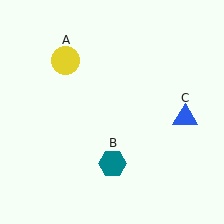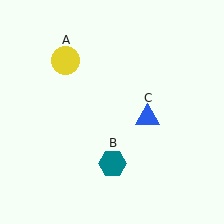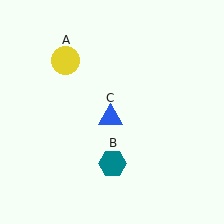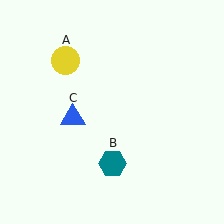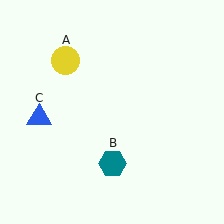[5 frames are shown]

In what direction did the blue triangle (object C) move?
The blue triangle (object C) moved left.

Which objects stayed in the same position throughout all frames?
Yellow circle (object A) and teal hexagon (object B) remained stationary.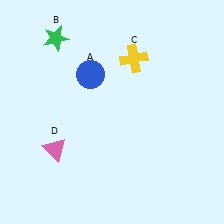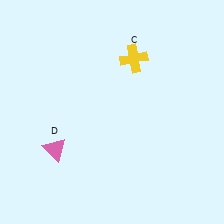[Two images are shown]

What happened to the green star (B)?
The green star (B) was removed in Image 2. It was in the top-left area of Image 1.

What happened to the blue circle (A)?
The blue circle (A) was removed in Image 2. It was in the top-left area of Image 1.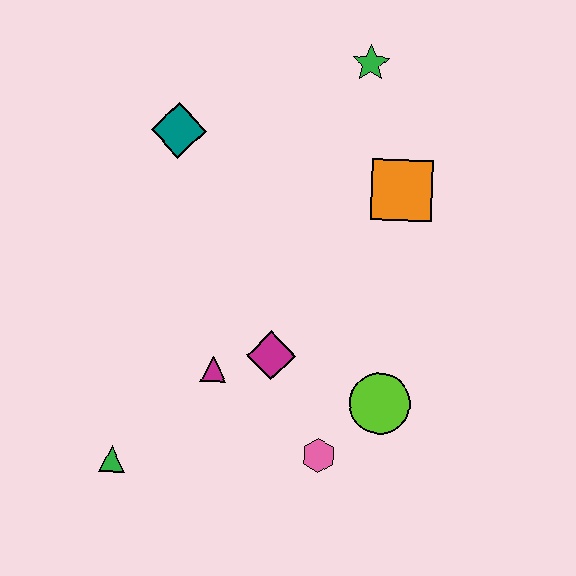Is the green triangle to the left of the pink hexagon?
Yes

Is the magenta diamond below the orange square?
Yes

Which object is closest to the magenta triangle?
The magenta diamond is closest to the magenta triangle.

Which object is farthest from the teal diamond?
The pink hexagon is farthest from the teal diamond.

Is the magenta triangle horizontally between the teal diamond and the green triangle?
No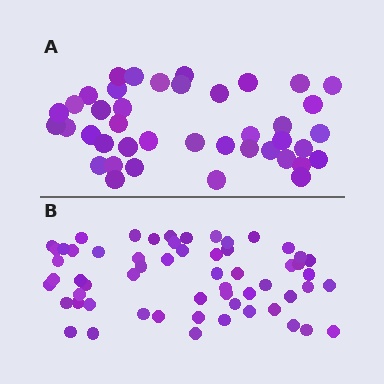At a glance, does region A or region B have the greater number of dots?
Region B (the bottom region) has more dots.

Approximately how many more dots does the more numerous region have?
Region B has approximately 20 more dots than region A.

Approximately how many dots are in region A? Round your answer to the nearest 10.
About 40 dots. (The exact count is 41, which rounds to 40.)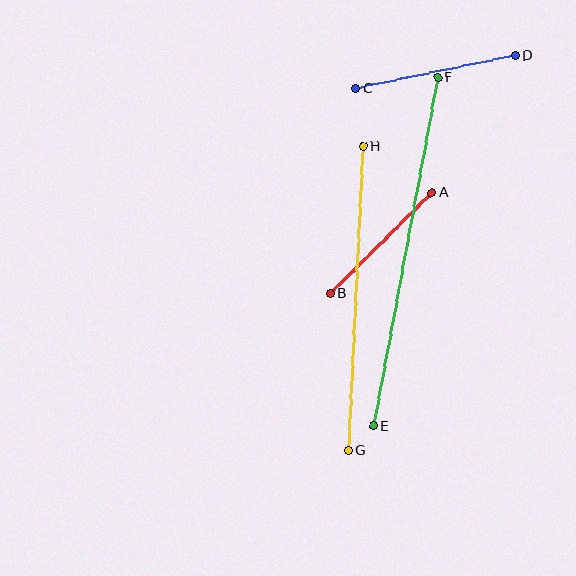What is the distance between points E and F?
The distance is approximately 354 pixels.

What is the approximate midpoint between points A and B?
The midpoint is at approximately (381, 243) pixels.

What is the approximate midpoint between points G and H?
The midpoint is at approximately (356, 298) pixels.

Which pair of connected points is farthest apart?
Points E and F are farthest apart.